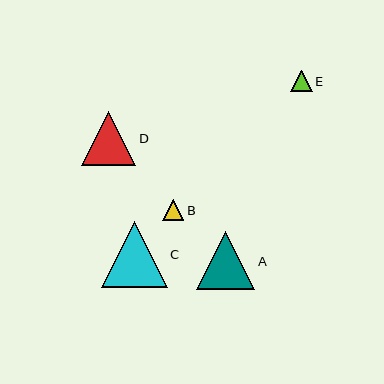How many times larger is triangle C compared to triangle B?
Triangle C is approximately 3.1 times the size of triangle B.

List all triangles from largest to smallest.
From largest to smallest: C, A, D, E, B.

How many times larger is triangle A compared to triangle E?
Triangle A is approximately 2.8 times the size of triangle E.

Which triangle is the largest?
Triangle C is the largest with a size of approximately 66 pixels.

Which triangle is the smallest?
Triangle B is the smallest with a size of approximately 21 pixels.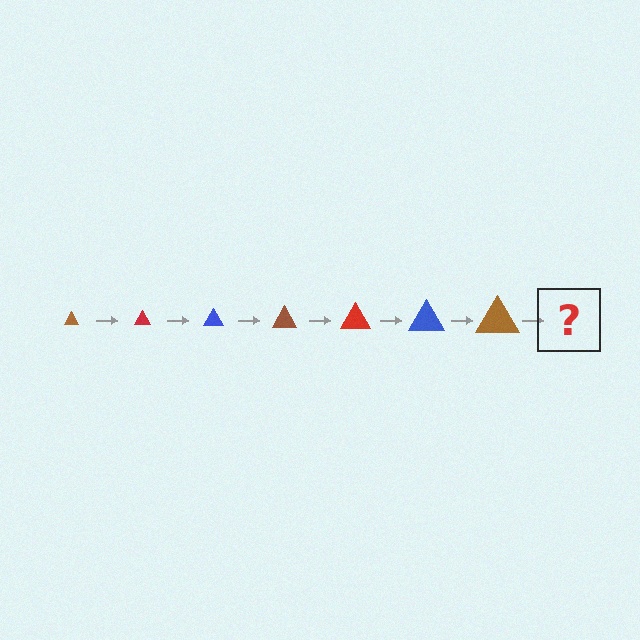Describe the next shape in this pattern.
It should be a red triangle, larger than the previous one.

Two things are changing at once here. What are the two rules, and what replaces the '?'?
The two rules are that the triangle grows larger each step and the color cycles through brown, red, and blue. The '?' should be a red triangle, larger than the previous one.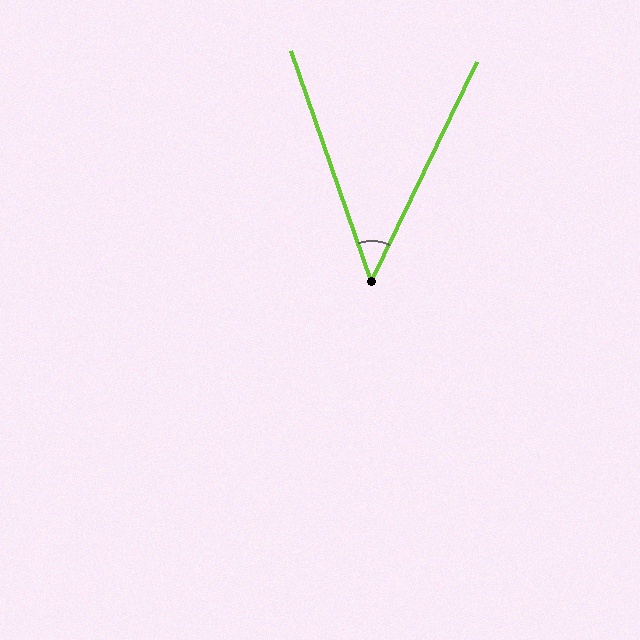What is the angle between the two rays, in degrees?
Approximately 45 degrees.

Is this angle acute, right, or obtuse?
It is acute.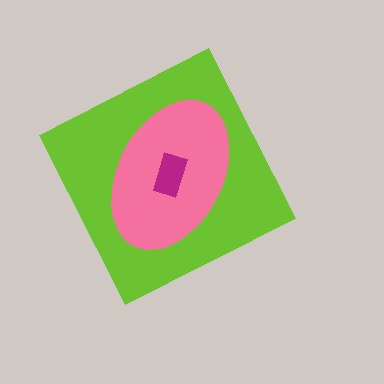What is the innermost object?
The magenta rectangle.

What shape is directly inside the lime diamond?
The pink ellipse.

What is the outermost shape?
The lime diamond.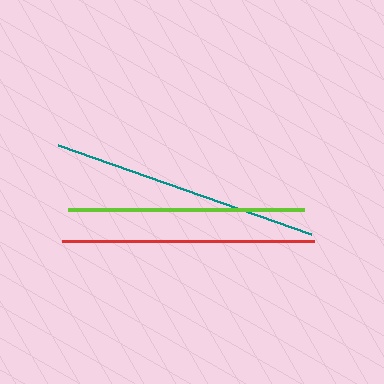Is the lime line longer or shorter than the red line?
The red line is longer than the lime line.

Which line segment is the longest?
The teal line is the longest at approximately 268 pixels.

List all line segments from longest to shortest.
From longest to shortest: teal, red, lime.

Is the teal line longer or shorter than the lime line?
The teal line is longer than the lime line.